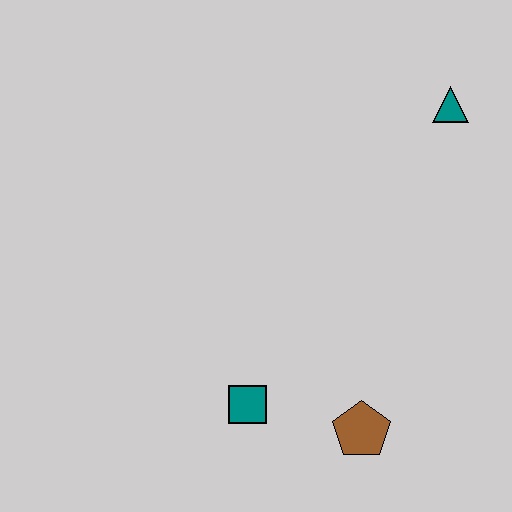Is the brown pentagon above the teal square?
No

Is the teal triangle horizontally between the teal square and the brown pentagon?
No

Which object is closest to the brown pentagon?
The teal square is closest to the brown pentagon.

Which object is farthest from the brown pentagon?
The teal triangle is farthest from the brown pentagon.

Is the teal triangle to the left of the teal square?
No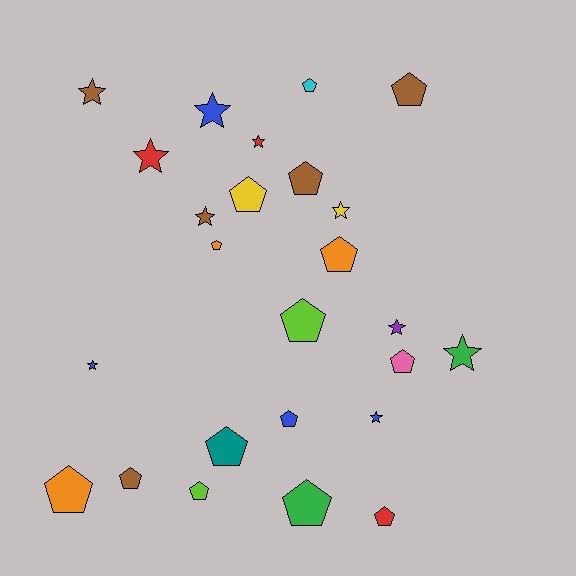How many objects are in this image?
There are 25 objects.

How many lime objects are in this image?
There are 2 lime objects.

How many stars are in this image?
There are 10 stars.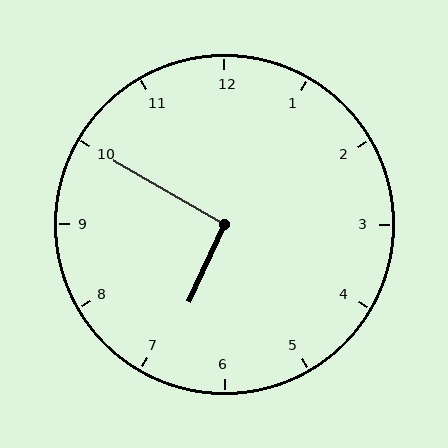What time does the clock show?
6:50.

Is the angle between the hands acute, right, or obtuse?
It is right.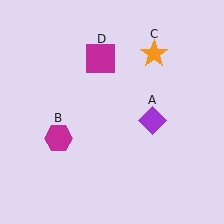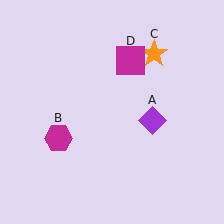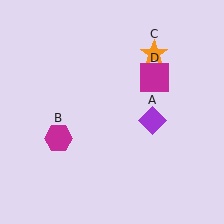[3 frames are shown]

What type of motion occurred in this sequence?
The magenta square (object D) rotated clockwise around the center of the scene.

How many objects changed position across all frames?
1 object changed position: magenta square (object D).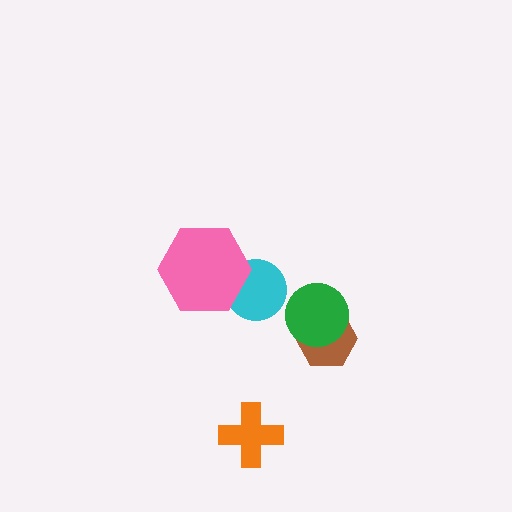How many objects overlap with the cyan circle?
1 object overlaps with the cyan circle.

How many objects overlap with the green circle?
1 object overlaps with the green circle.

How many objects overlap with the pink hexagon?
1 object overlaps with the pink hexagon.